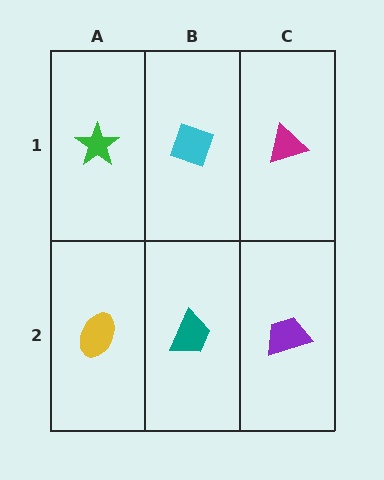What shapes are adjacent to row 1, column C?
A purple trapezoid (row 2, column C), a cyan diamond (row 1, column B).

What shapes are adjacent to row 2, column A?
A green star (row 1, column A), a teal trapezoid (row 2, column B).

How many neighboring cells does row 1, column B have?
3.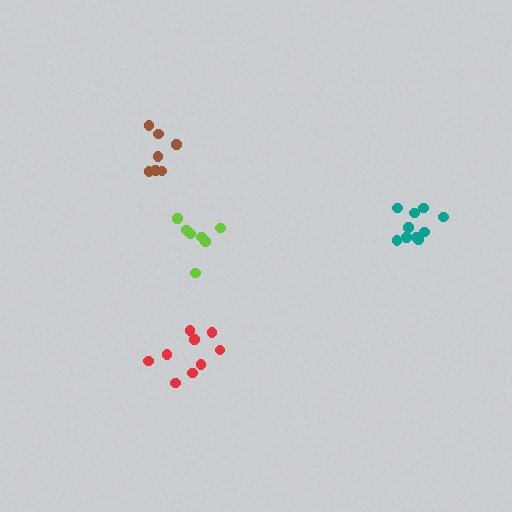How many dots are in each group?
Group 1: 7 dots, Group 2: 10 dots, Group 3: 7 dots, Group 4: 9 dots (33 total).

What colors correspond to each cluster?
The clusters are colored: brown, teal, lime, red.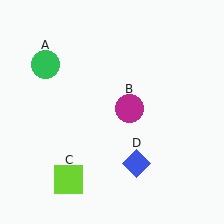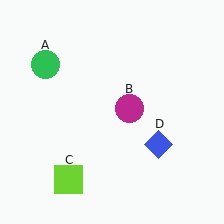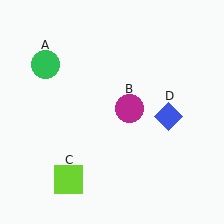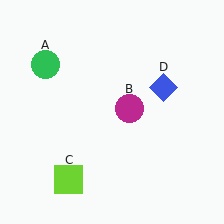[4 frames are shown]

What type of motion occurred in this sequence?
The blue diamond (object D) rotated counterclockwise around the center of the scene.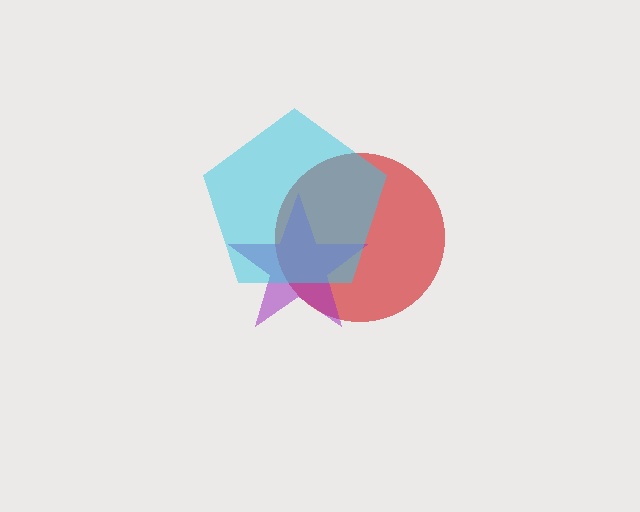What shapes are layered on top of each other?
The layered shapes are: a red circle, a purple star, a cyan pentagon.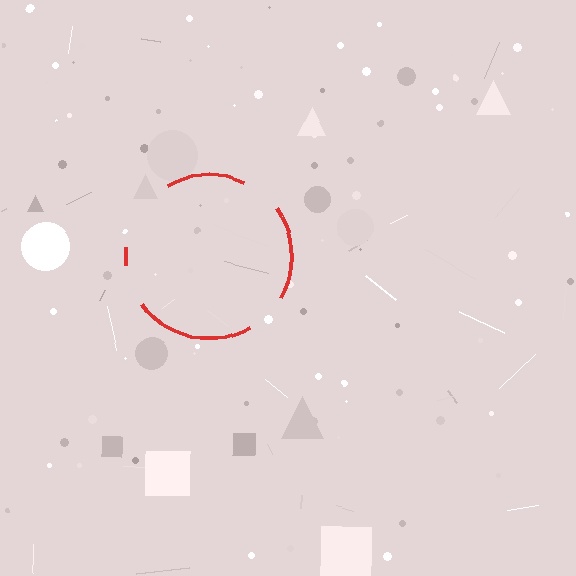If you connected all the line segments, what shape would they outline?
They would outline a circle.